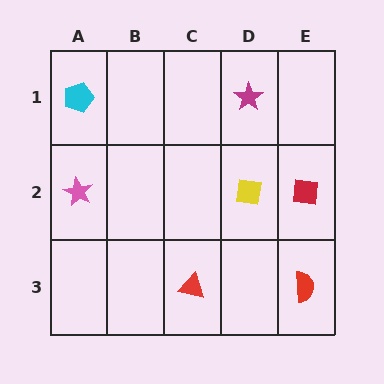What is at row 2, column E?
A red square.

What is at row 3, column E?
A red semicircle.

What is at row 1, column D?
A magenta star.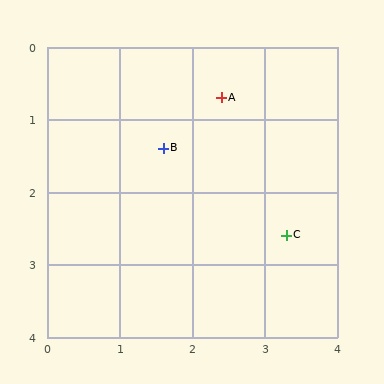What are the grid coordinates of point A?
Point A is at approximately (2.4, 0.7).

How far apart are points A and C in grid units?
Points A and C are about 2.1 grid units apart.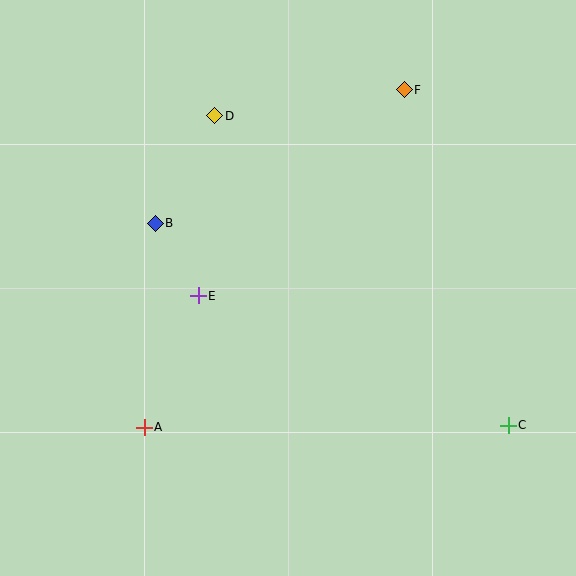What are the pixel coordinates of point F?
Point F is at (404, 90).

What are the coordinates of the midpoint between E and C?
The midpoint between E and C is at (353, 360).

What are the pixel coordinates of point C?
Point C is at (508, 425).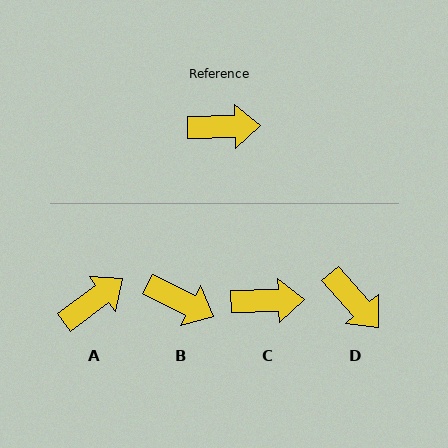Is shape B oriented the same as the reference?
No, it is off by about 29 degrees.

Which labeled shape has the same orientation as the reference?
C.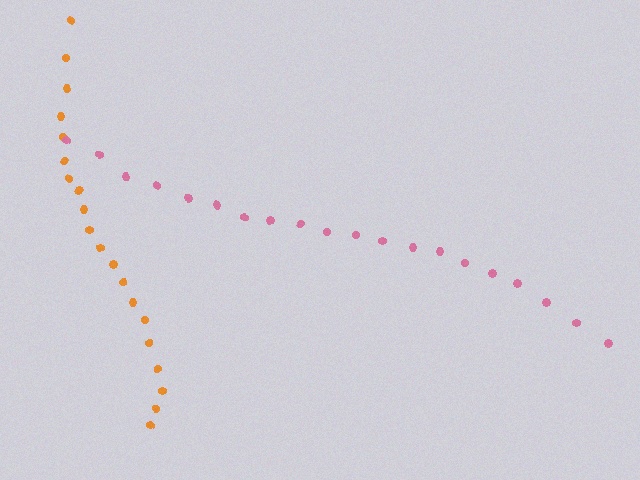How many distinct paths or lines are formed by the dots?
There are 2 distinct paths.